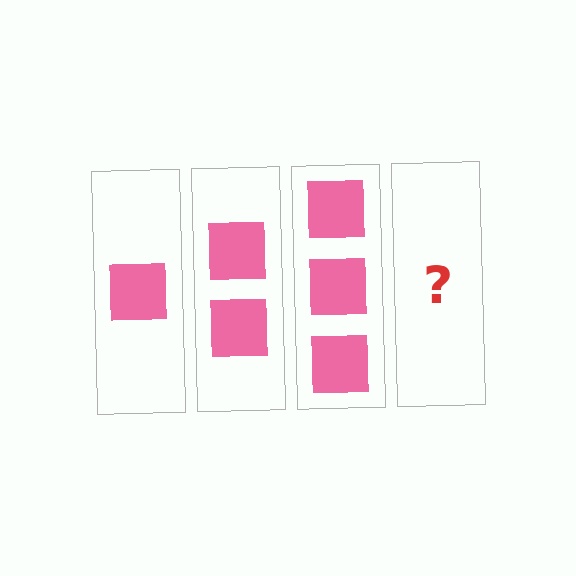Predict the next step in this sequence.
The next step is 4 squares.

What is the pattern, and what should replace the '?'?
The pattern is that each step adds one more square. The '?' should be 4 squares.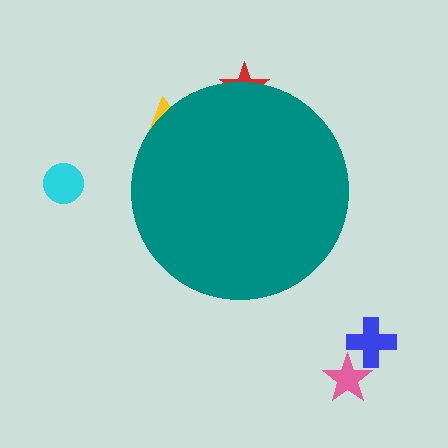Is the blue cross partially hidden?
No, the blue cross is fully visible.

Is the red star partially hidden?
Yes, the red star is partially hidden behind the teal circle.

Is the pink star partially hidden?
No, the pink star is fully visible.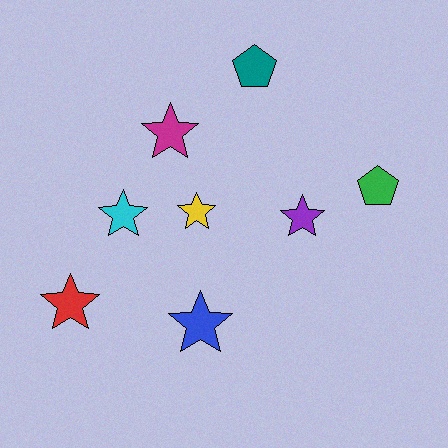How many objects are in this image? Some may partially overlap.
There are 8 objects.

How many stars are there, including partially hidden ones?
There are 6 stars.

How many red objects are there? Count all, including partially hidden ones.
There is 1 red object.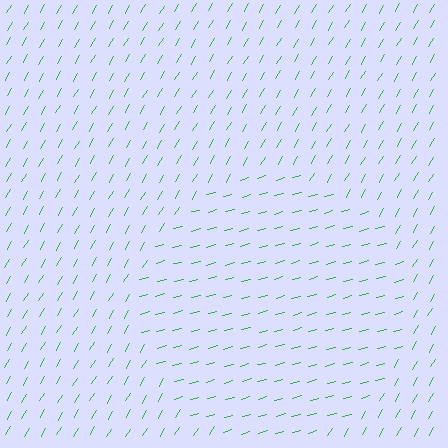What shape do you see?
I see a circle.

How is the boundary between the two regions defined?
The boundary is defined purely by a change in line orientation (approximately 45 degrees difference). All lines are the same color and thickness.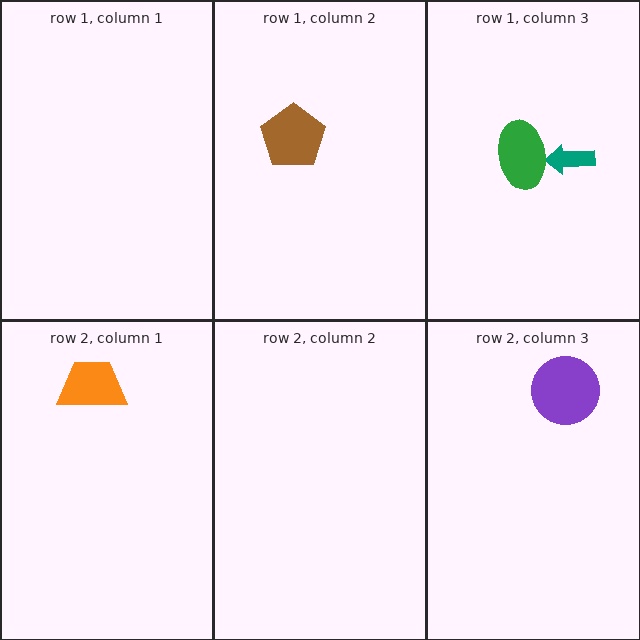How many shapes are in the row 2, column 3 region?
1.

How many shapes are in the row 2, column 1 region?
1.